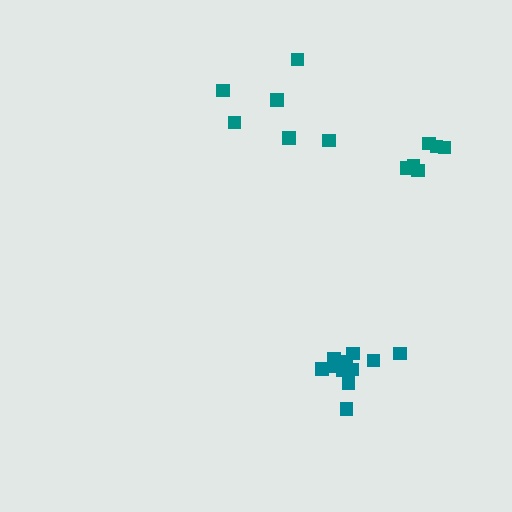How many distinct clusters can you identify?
There are 3 distinct clusters.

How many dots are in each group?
Group 1: 12 dots, Group 2: 6 dots, Group 3: 6 dots (24 total).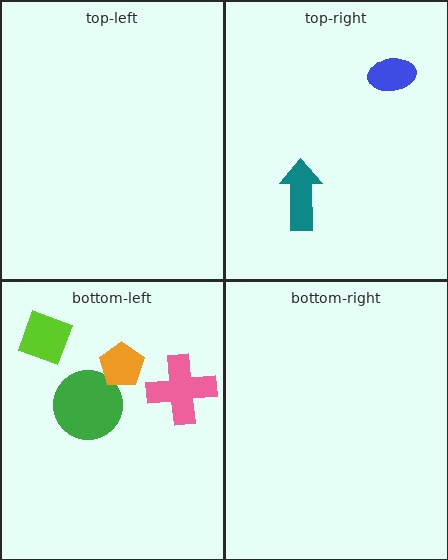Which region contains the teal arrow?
The top-right region.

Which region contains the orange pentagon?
The bottom-left region.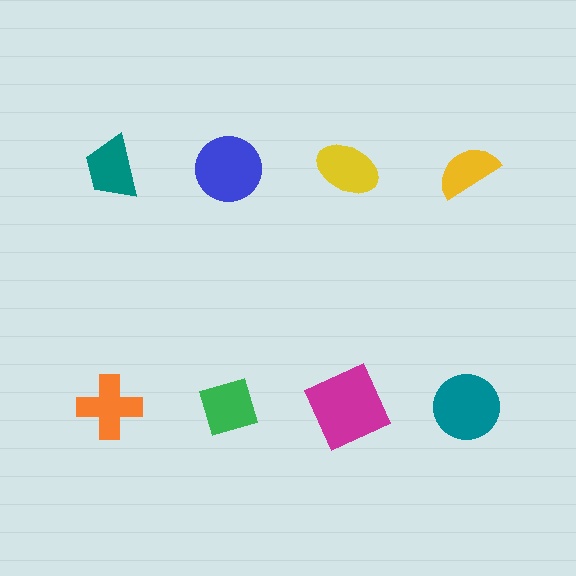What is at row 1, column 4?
A yellow semicircle.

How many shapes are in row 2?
4 shapes.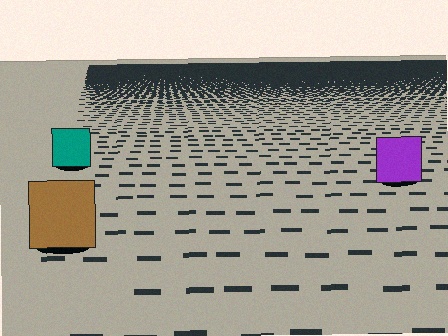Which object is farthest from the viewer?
The teal square is farthest from the viewer. It appears smaller and the ground texture around it is denser.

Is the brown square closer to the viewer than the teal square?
Yes. The brown square is closer — you can tell from the texture gradient: the ground texture is coarser near it.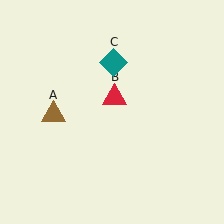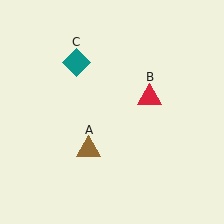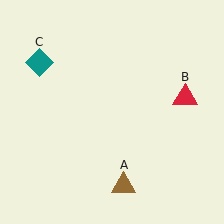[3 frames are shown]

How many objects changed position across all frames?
3 objects changed position: brown triangle (object A), red triangle (object B), teal diamond (object C).